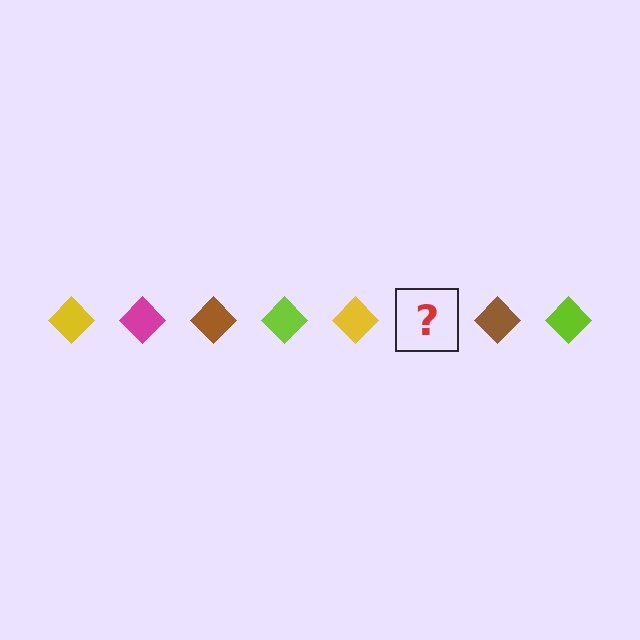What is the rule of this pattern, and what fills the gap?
The rule is that the pattern cycles through yellow, magenta, brown, lime diamonds. The gap should be filled with a magenta diamond.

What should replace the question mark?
The question mark should be replaced with a magenta diamond.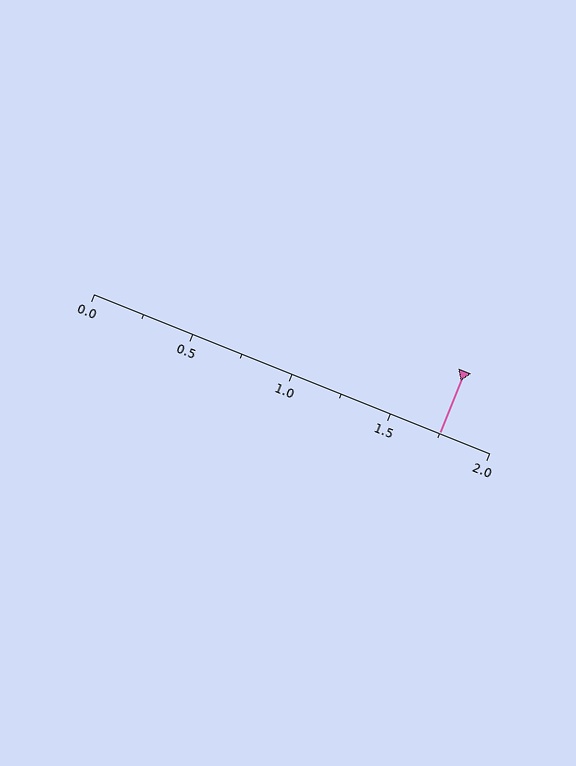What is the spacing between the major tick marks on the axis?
The major ticks are spaced 0.5 apart.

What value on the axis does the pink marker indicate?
The marker indicates approximately 1.75.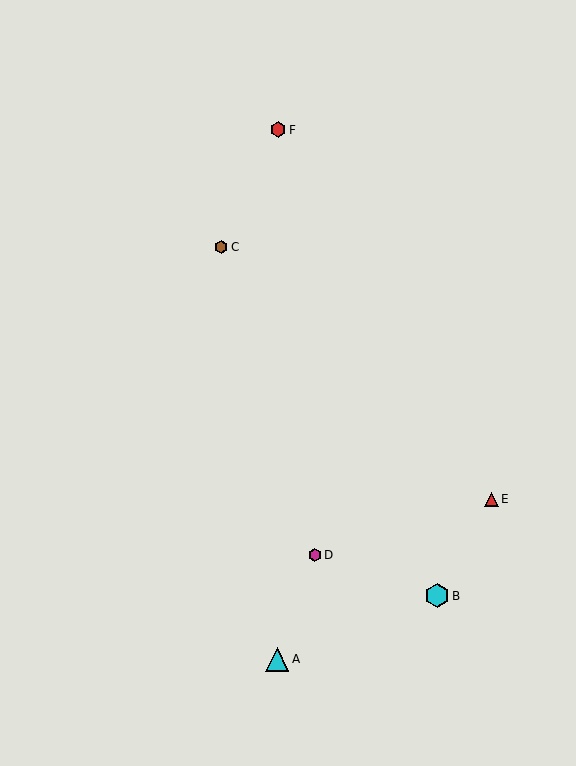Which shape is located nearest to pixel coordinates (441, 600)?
The cyan hexagon (labeled B) at (437, 596) is nearest to that location.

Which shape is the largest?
The cyan hexagon (labeled B) is the largest.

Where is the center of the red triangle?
The center of the red triangle is at (491, 499).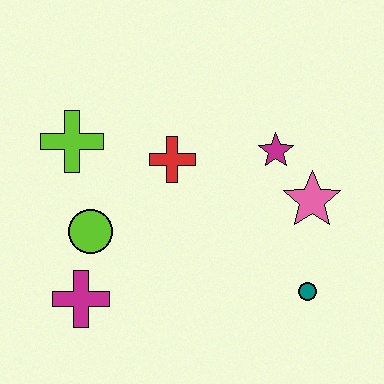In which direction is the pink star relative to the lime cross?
The pink star is to the right of the lime cross.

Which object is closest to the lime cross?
The lime circle is closest to the lime cross.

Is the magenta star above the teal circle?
Yes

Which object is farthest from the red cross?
The teal circle is farthest from the red cross.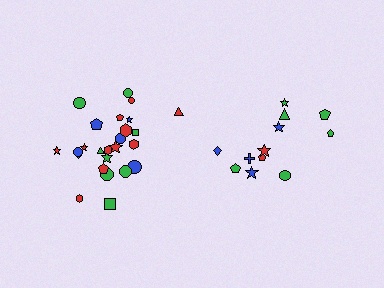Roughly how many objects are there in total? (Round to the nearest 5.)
Roughly 35 objects in total.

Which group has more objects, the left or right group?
The left group.